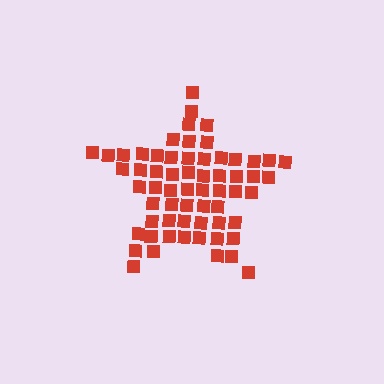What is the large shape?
The large shape is a star.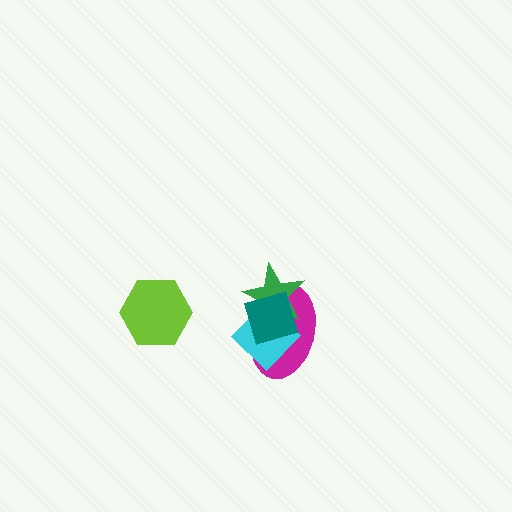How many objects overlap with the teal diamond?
3 objects overlap with the teal diamond.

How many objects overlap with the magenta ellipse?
3 objects overlap with the magenta ellipse.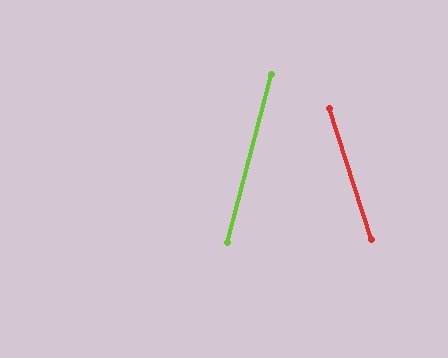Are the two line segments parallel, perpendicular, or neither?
Neither parallel nor perpendicular — they differ by about 33°.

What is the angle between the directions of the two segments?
Approximately 33 degrees.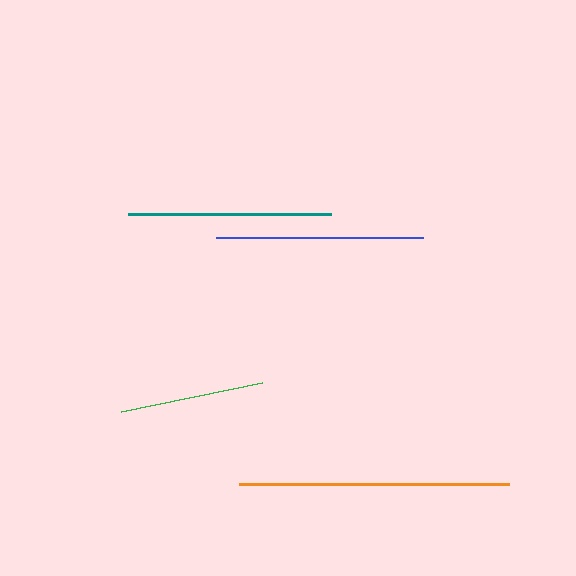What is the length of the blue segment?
The blue segment is approximately 207 pixels long.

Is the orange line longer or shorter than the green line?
The orange line is longer than the green line.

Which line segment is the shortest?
The green line is the shortest at approximately 145 pixels.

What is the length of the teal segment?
The teal segment is approximately 203 pixels long.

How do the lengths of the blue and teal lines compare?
The blue and teal lines are approximately the same length.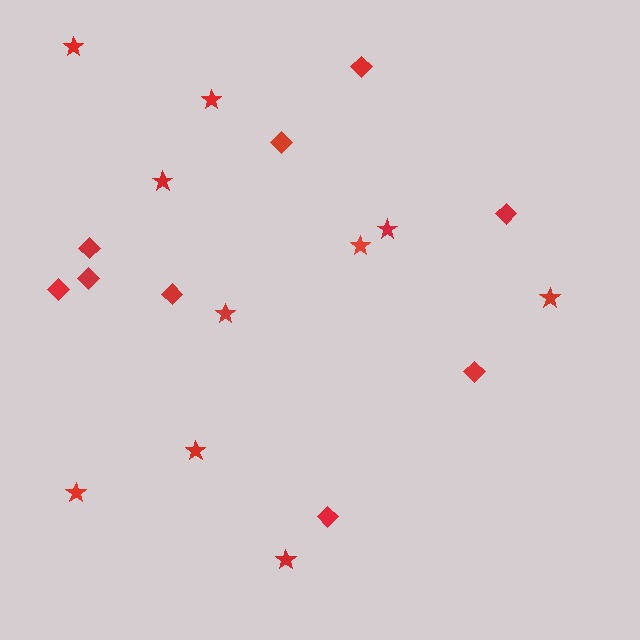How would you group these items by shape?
There are 2 groups: one group of stars (10) and one group of diamonds (9).